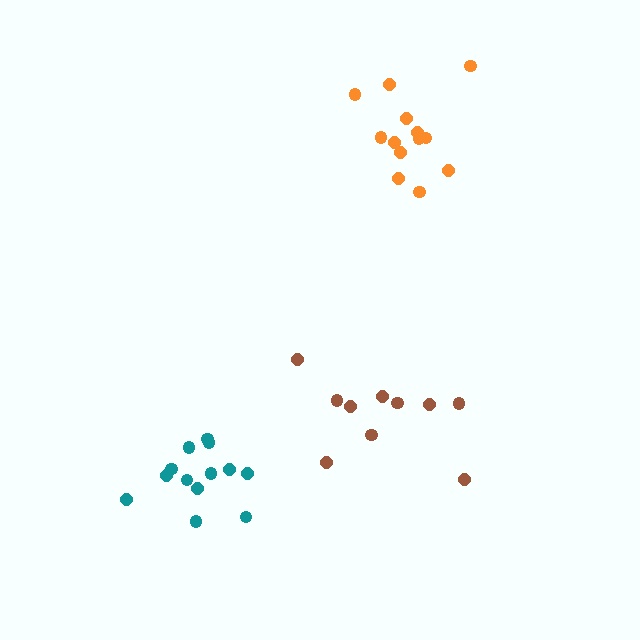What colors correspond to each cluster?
The clusters are colored: orange, brown, teal.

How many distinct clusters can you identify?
There are 3 distinct clusters.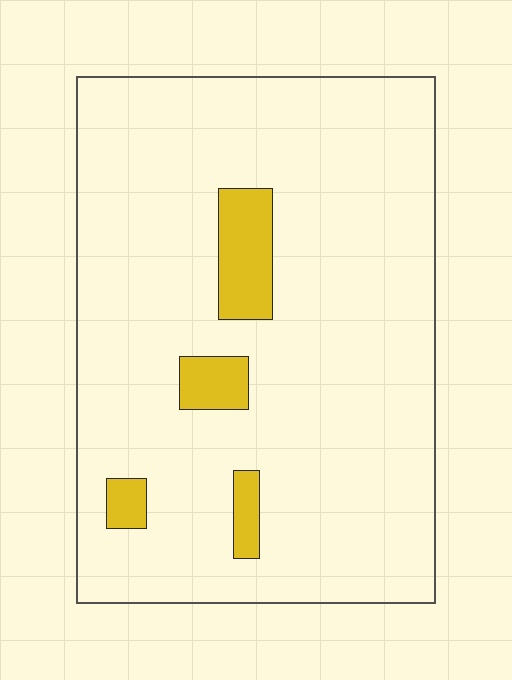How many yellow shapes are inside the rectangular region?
4.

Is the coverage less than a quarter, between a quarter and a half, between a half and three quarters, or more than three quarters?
Less than a quarter.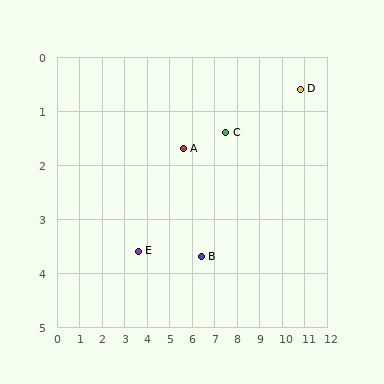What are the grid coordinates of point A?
Point A is at approximately (5.6, 1.7).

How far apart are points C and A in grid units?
Points C and A are about 1.9 grid units apart.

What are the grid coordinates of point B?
Point B is at approximately (6.4, 3.7).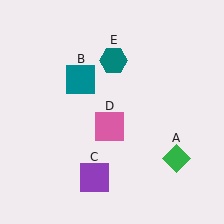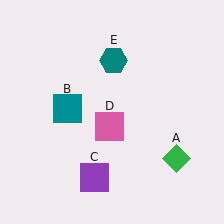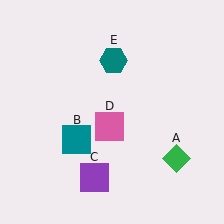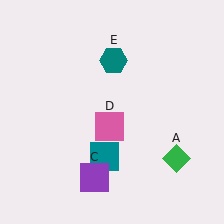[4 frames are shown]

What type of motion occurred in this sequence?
The teal square (object B) rotated counterclockwise around the center of the scene.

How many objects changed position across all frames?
1 object changed position: teal square (object B).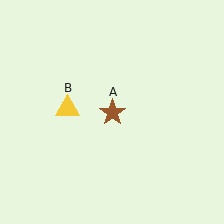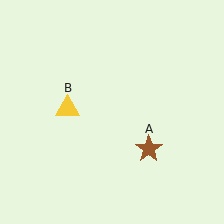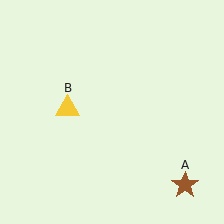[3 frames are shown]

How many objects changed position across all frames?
1 object changed position: brown star (object A).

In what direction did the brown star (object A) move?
The brown star (object A) moved down and to the right.